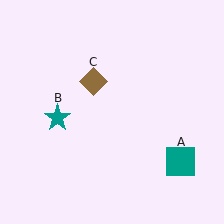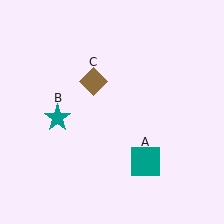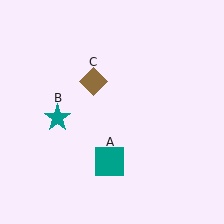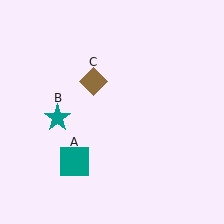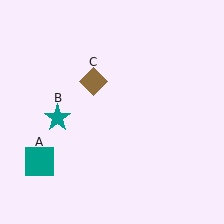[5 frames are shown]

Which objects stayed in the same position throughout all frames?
Teal star (object B) and brown diamond (object C) remained stationary.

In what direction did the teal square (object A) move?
The teal square (object A) moved left.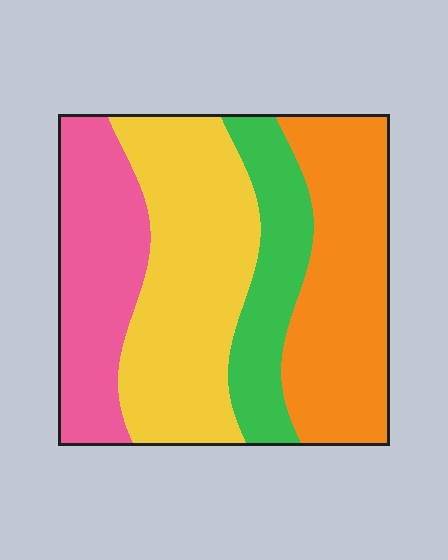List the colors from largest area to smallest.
From largest to smallest: yellow, orange, pink, green.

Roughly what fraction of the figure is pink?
Pink covers roughly 20% of the figure.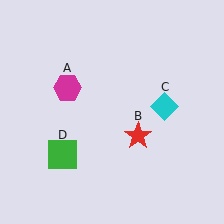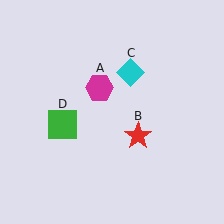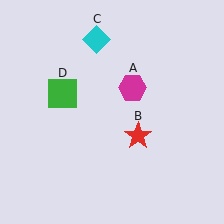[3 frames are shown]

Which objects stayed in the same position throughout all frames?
Red star (object B) remained stationary.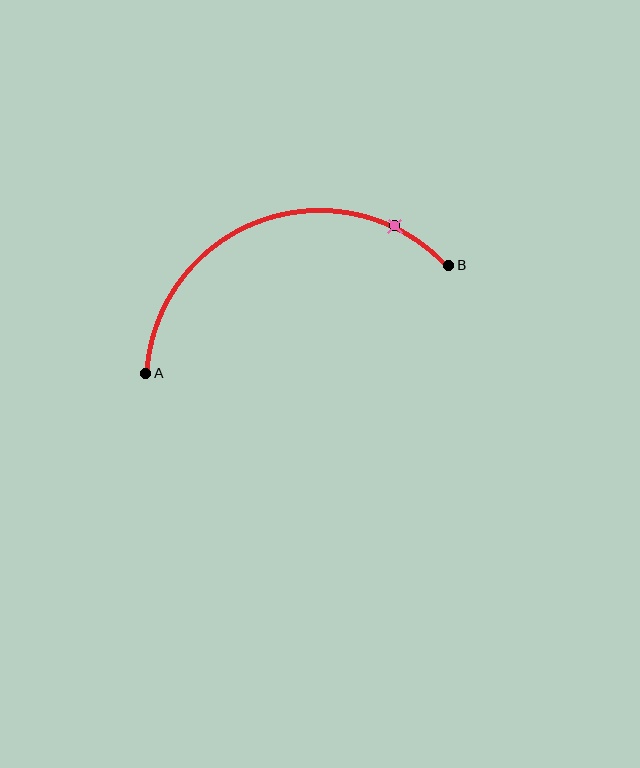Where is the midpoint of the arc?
The arc midpoint is the point on the curve farthest from the straight line joining A and B. It sits above that line.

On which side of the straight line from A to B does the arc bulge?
The arc bulges above the straight line connecting A and B.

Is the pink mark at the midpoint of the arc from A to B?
No. The pink mark lies on the arc but is closer to endpoint B. The arc midpoint would be at the point on the curve equidistant along the arc from both A and B.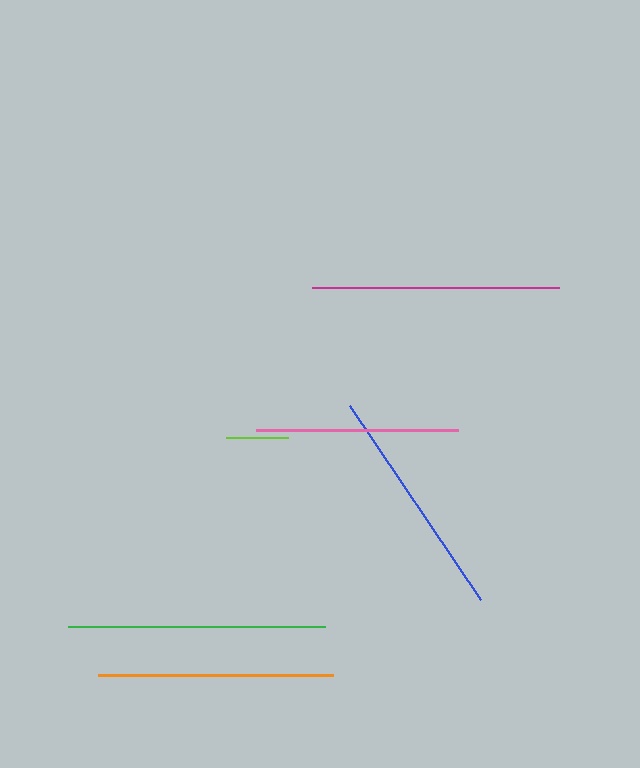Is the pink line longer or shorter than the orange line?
The orange line is longer than the pink line.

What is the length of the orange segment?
The orange segment is approximately 235 pixels long.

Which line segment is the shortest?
The lime line is the shortest at approximately 62 pixels.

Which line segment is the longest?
The green line is the longest at approximately 257 pixels.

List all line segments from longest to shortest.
From longest to shortest: green, magenta, orange, blue, pink, lime.